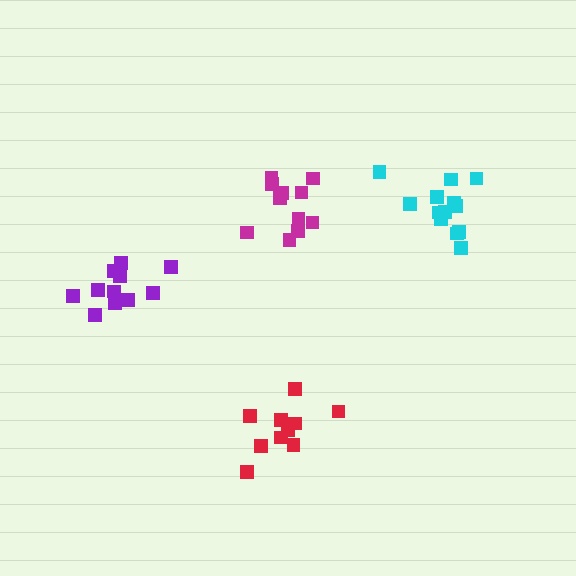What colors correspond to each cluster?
The clusters are colored: magenta, red, cyan, purple.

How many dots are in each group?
Group 1: 11 dots, Group 2: 10 dots, Group 3: 13 dots, Group 4: 11 dots (45 total).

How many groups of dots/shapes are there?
There are 4 groups.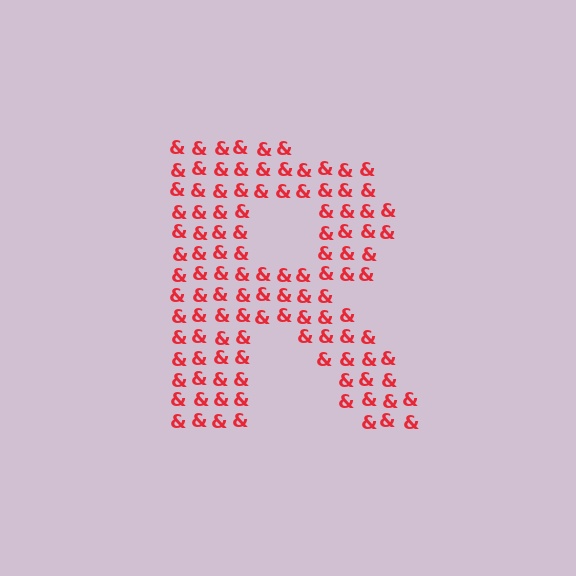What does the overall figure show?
The overall figure shows the letter R.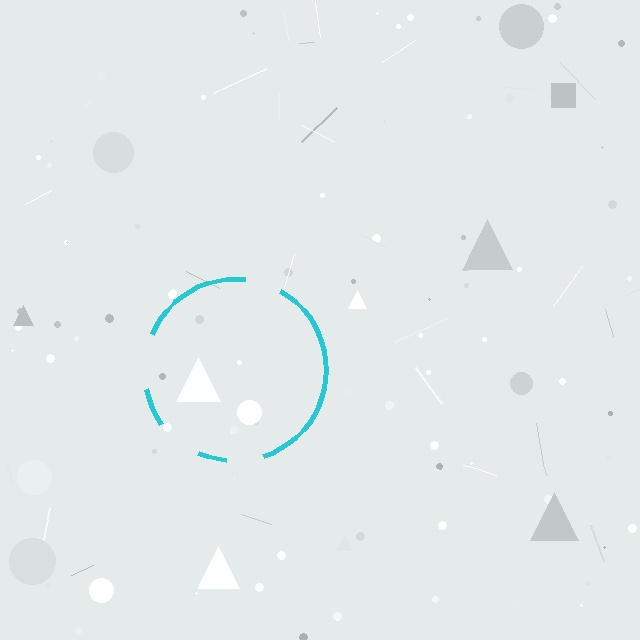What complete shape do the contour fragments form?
The contour fragments form a circle.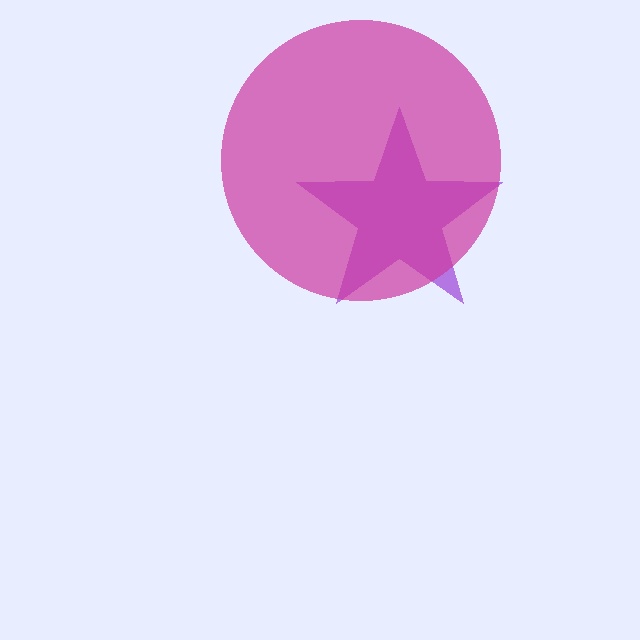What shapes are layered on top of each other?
The layered shapes are: a purple star, a magenta circle.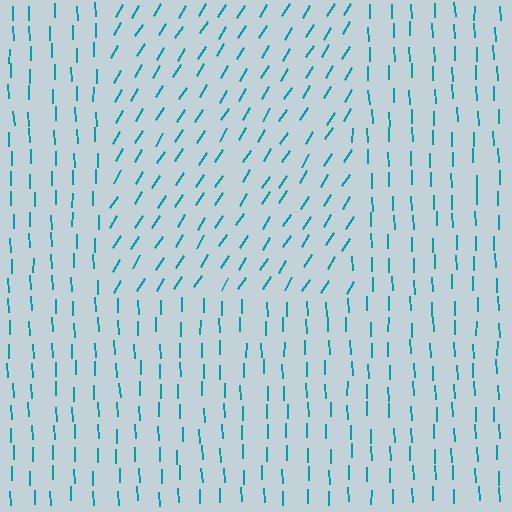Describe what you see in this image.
The image is filled with small teal line segments. A rectangle region in the image has lines oriented differently from the surrounding lines, creating a visible texture boundary.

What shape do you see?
I see a rectangle.